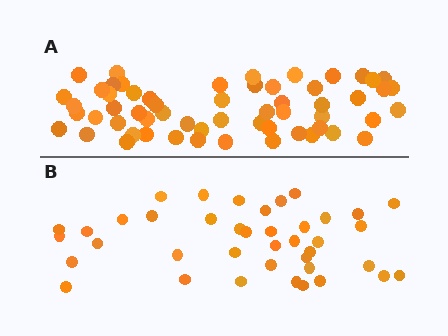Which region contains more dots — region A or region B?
Region A (the top region) has more dots.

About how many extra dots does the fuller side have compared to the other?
Region A has approximately 20 more dots than region B.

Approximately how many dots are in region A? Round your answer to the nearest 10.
About 60 dots. (The exact count is 58, which rounds to 60.)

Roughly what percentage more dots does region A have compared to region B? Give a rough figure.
About 45% more.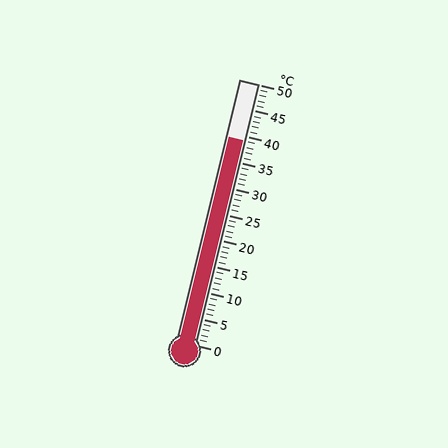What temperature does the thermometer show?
The thermometer shows approximately 39°C.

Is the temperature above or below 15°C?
The temperature is above 15°C.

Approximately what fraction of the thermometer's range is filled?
The thermometer is filled to approximately 80% of its range.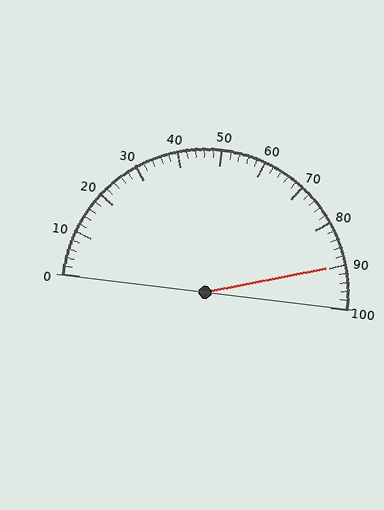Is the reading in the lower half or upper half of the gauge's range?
The reading is in the upper half of the range (0 to 100).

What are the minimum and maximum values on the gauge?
The gauge ranges from 0 to 100.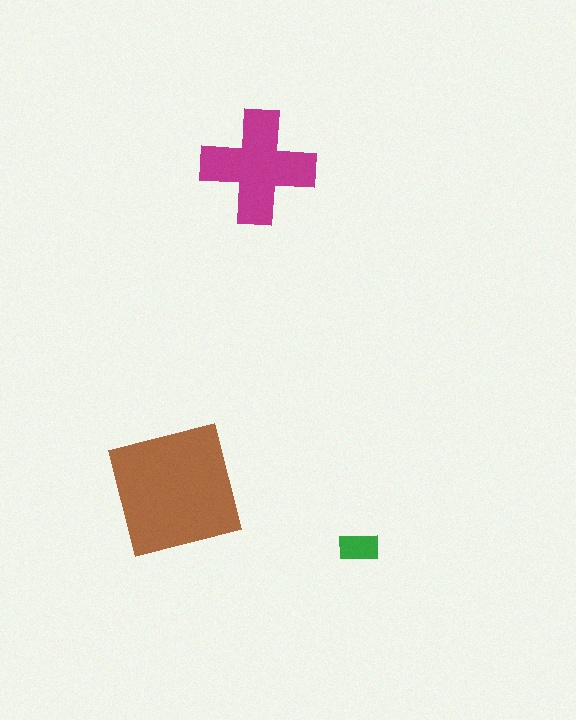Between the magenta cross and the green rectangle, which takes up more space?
The magenta cross.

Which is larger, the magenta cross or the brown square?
The brown square.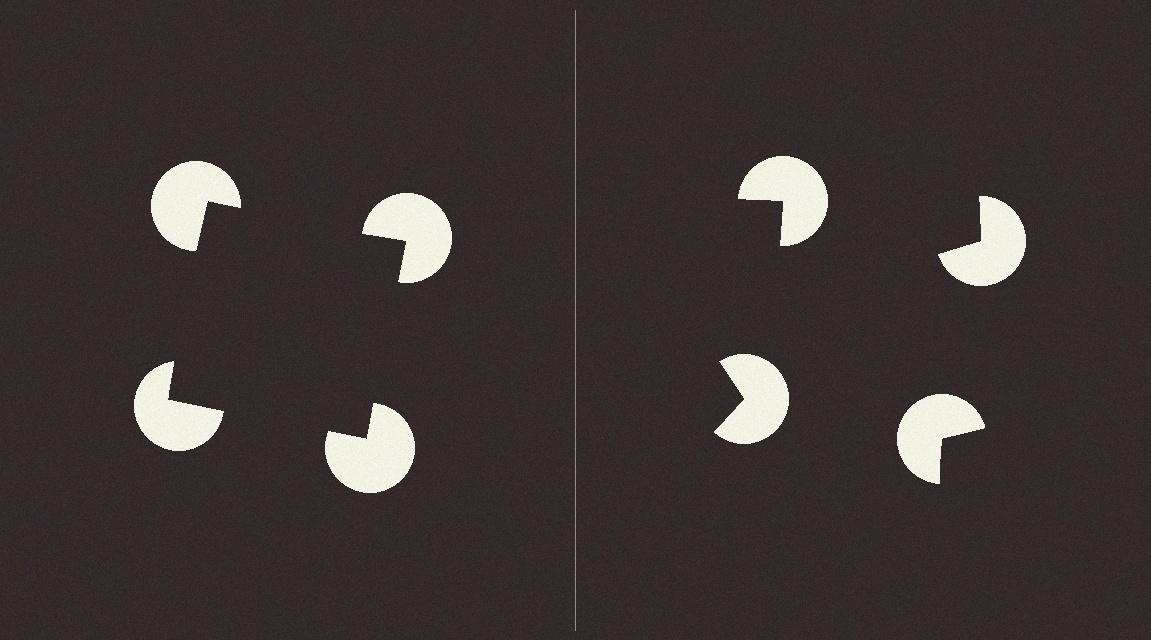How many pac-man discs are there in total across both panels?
8 — 4 on each side.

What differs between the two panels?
The pac-man discs are positioned identically on both sides; only the wedge orientations differ. On the left they align to a square; on the right they are misaligned.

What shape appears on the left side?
An illusory square.